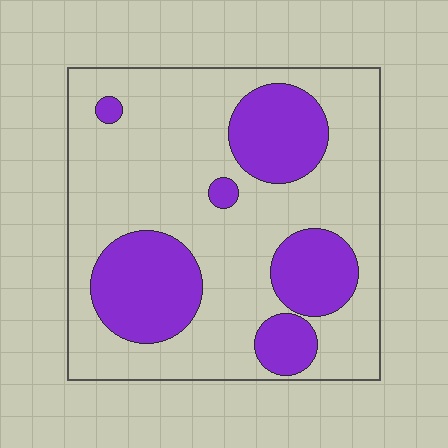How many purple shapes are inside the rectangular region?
6.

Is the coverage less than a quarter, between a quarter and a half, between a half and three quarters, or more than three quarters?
Between a quarter and a half.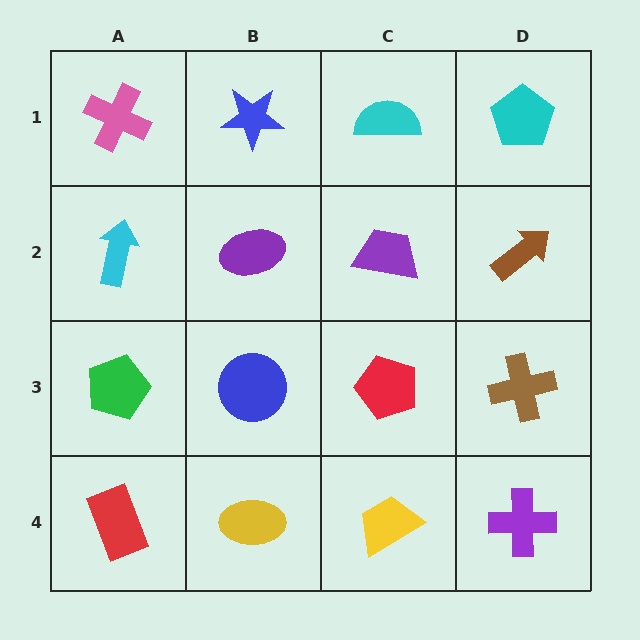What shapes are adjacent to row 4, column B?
A blue circle (row 3, column B), a red rectangle (row 4, column A), a yellow trapezoid (row 4, column C).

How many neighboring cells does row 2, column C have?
4.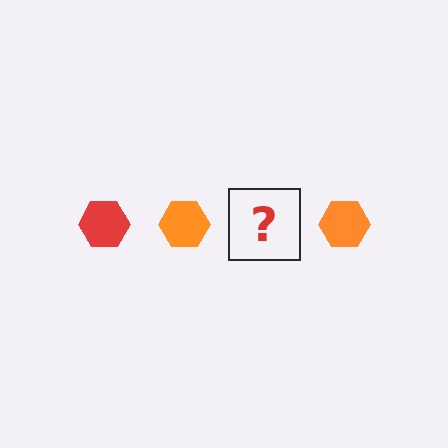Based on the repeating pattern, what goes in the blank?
The blank should be a red hexagon.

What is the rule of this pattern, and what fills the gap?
The rule is that the pattern cycles through red, orange hexagons. The gap should be filled with a red hexagon.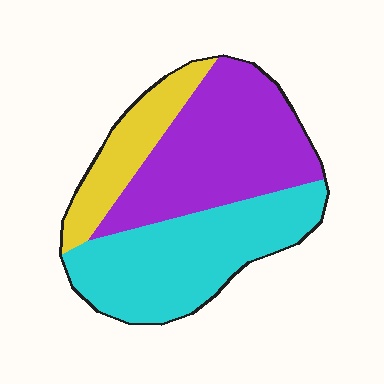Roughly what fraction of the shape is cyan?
Cyan takes up about two fifths (2/5) of the shape.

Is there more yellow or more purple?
Purple.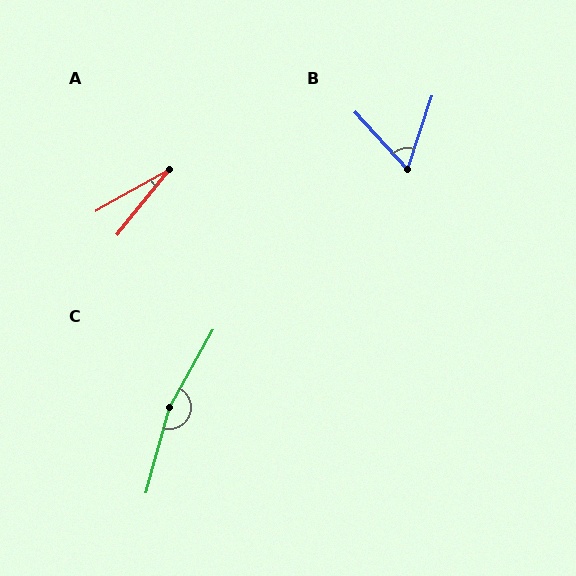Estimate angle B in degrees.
Approximately 61 degrees.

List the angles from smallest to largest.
A (22°), B (61°), C (166°).